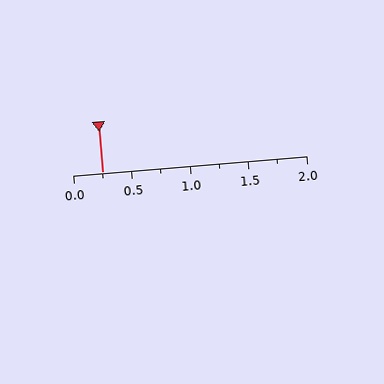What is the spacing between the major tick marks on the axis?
The major ticks are spaced 0.5 apart.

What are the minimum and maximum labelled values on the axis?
The axis runs from 0.0 to 2.0.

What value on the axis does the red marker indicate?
The marker indicates approximately 0.25.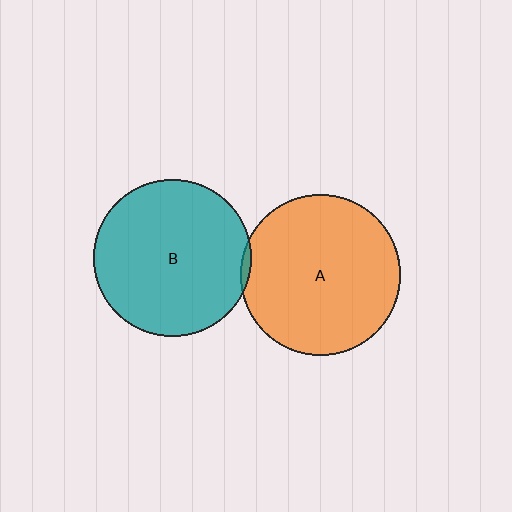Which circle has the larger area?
Circle A (orange).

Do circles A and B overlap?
Yes.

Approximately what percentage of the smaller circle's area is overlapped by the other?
Approximately 5%.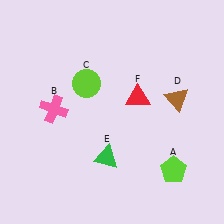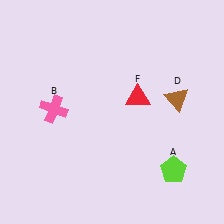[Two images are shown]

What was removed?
The lime circle (C), the green triangle (E) were removed in Image 2.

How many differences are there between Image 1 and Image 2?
There are 2 differences between the two images.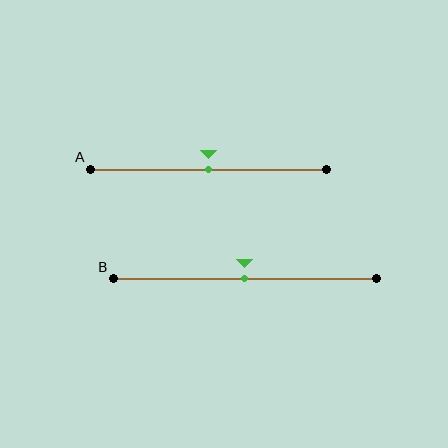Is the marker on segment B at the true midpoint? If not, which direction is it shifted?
Yes, the marker on segment B is at the true midpoint.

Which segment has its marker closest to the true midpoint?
Segment A has its marker closest to the true midpoint.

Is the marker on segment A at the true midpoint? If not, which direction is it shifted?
Yes, the marker on segment A is at the true midpoint.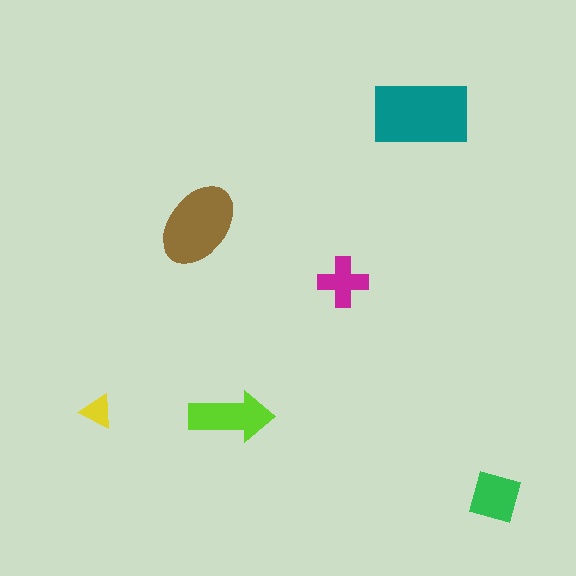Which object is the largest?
The teal rectangle.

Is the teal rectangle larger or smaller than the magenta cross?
Larger.